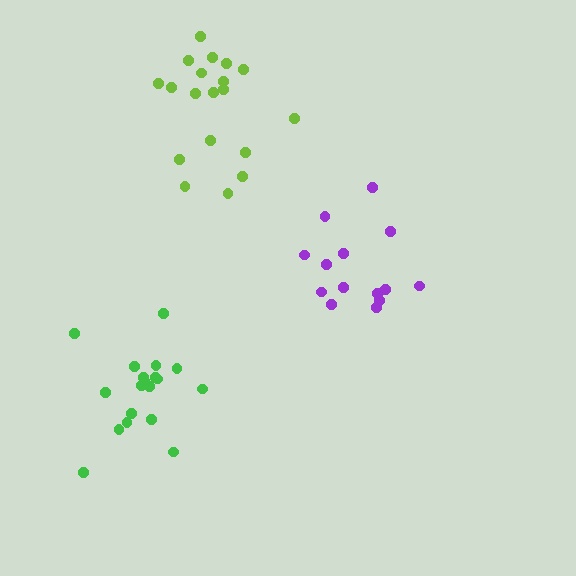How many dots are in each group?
Group 1: 19 dots, Group 2: 19 dots, Group 3: 14 dots (52 total).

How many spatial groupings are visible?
There are 3 spatial groupings.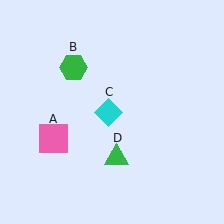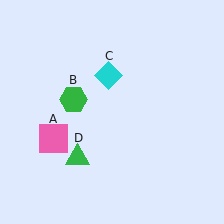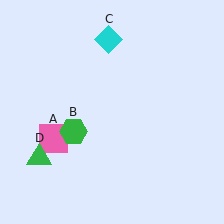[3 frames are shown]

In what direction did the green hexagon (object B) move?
The green hexagon (object B) moved down.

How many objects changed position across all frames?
3 objects changed position: green hexagon (object B), cyan diamond (object C), green triangle (object D).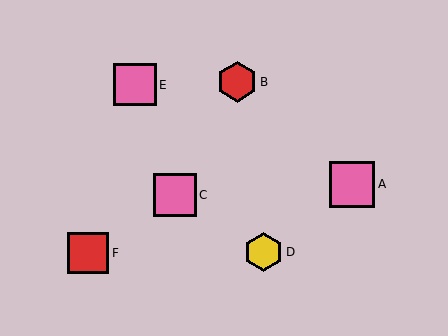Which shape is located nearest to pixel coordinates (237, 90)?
The red hexagon (labeled B) at (237, 82) is nearest to that location.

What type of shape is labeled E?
Shape E is a pink square.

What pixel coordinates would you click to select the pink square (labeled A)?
Click at (352, 184) to select the pink square A.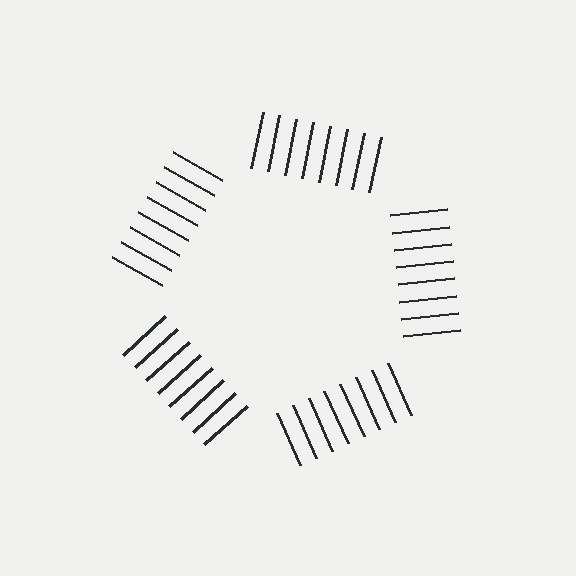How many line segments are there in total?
40 — 8 along each of the 5 edges.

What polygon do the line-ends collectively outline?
An illusory pentagon — the line segments terminate on its edges but no continuous stroke is drawn.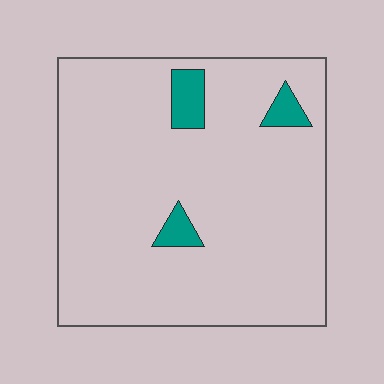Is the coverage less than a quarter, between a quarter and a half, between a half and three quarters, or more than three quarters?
Less than a quarter.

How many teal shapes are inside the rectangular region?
3.